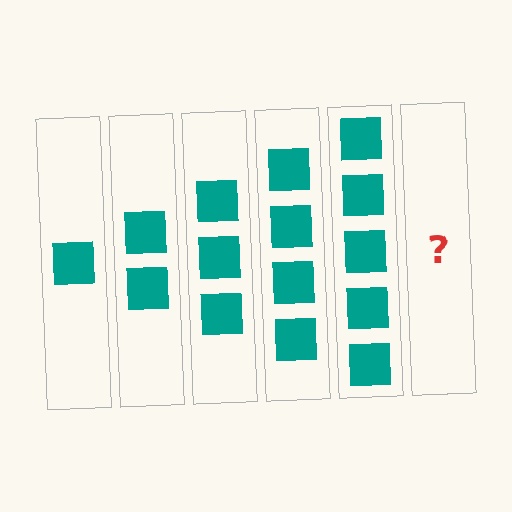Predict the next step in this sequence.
The next step is 6 squares.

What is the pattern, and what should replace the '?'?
The pattern is that each step adds one more square. The '?' should be 6 squares.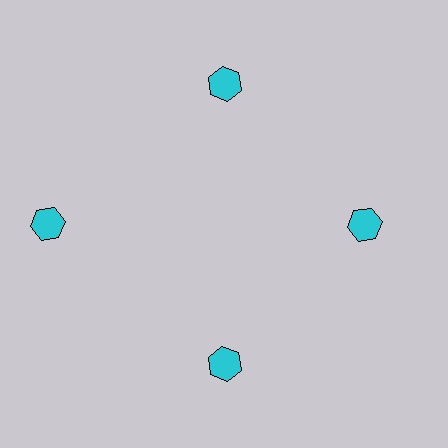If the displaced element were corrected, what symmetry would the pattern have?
It would have 4-fold rotational symmetry — the pattern would map onto itself every 90 degrees.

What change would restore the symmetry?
The symmetry would be restored by moving it inward, back onto the ring so that all 4 hexagons sit at equal angles and equal distance from the center.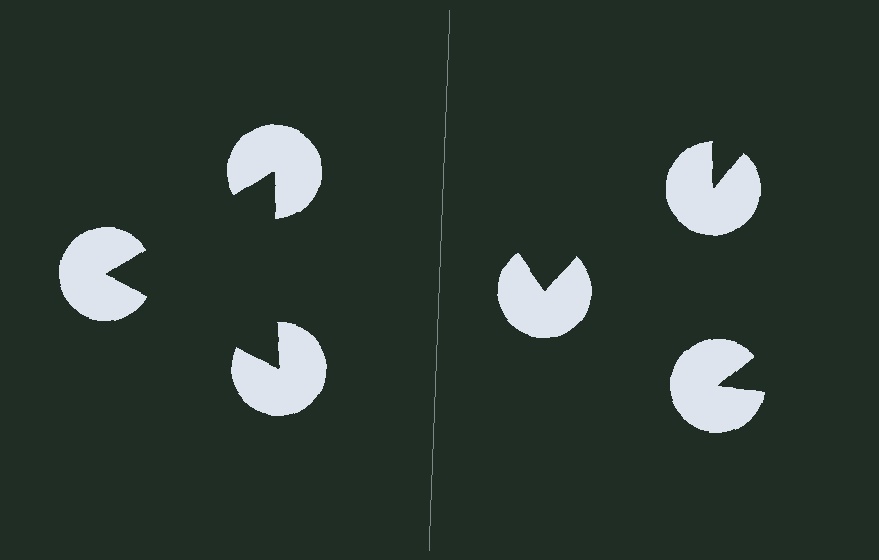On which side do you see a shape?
An illusory triangle appears on the left side. On the right side the wedge cuts are rotated, so no coherent shape forms.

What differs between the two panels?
The pac-man discs are positioned identically on both sides; only the wedge orientations differ. On the left they align to a triangle; on the right they are misaligned.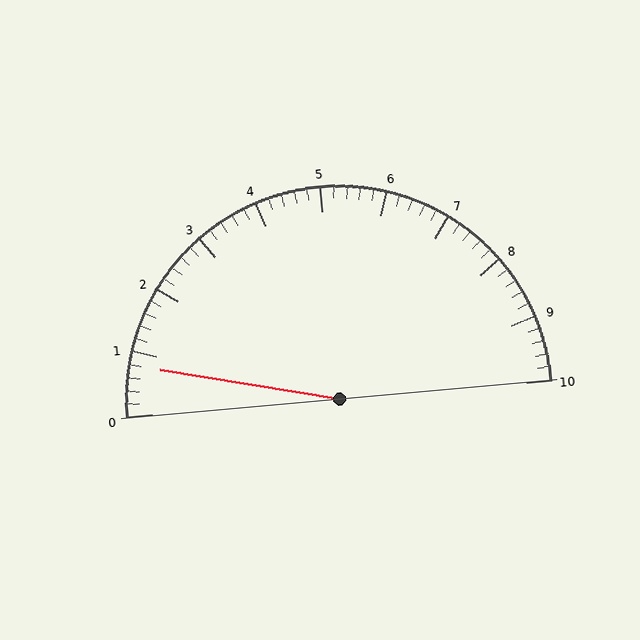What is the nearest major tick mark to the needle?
The nearest major tick mark is 1.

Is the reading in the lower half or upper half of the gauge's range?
The reading is in the lower half of the range (0 to 10).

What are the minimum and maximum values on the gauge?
The gauge ranges from 0 to 10.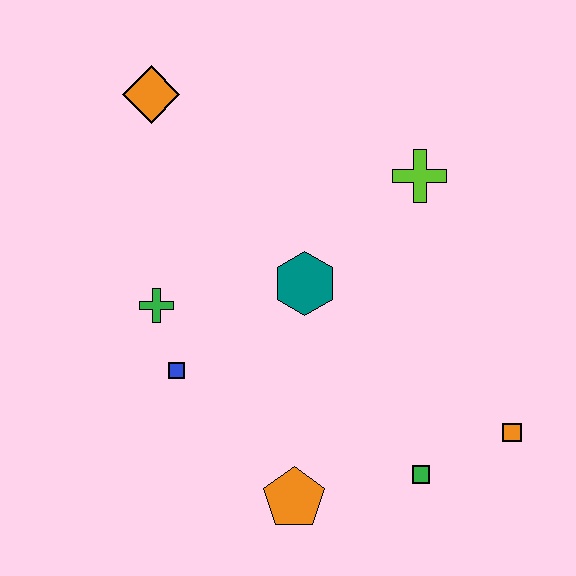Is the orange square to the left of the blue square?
No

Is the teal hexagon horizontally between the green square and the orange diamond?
Yes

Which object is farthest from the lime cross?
The orange pentagon is farthest from the lime cross.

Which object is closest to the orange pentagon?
The green square is closest to the orange pentagon.